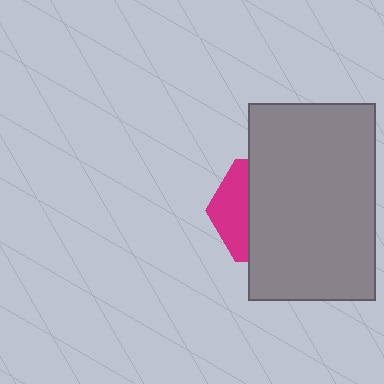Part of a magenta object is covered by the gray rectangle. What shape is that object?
It is a hexagon.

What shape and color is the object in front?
The object in front is a gray rectangle.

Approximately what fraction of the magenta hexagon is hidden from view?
Roughly 69% of the magenta hexagon is hidden behind the gray rectangle.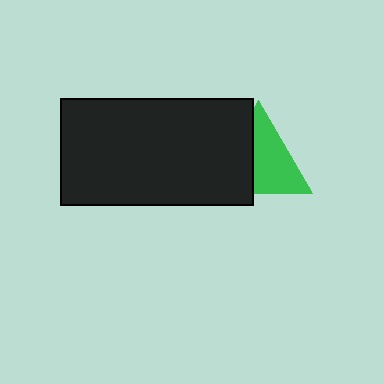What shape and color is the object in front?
The object in front is a black rectangle.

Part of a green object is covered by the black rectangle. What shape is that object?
It is a triangle.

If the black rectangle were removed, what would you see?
You would see the complete green triangle.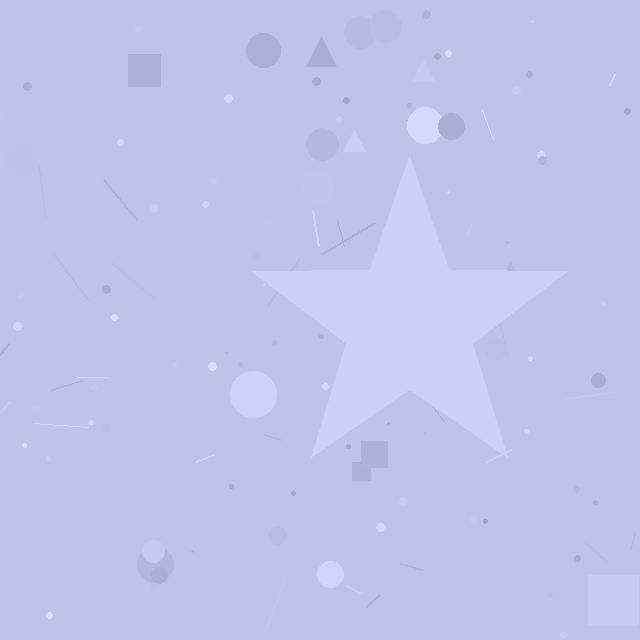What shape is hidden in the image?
A star is hidden in the image.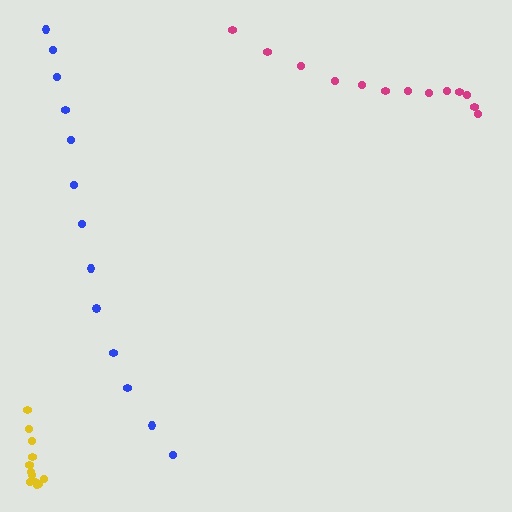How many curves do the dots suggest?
There are 3 distinct paths.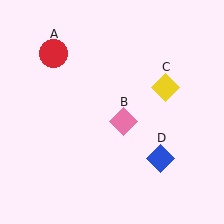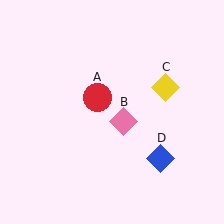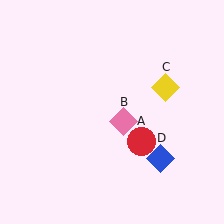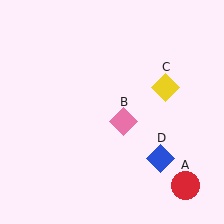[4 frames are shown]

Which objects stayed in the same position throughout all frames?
Pink diamond (object B) and yellow diamond (object C) and blue diamond (object D) remained stationary.